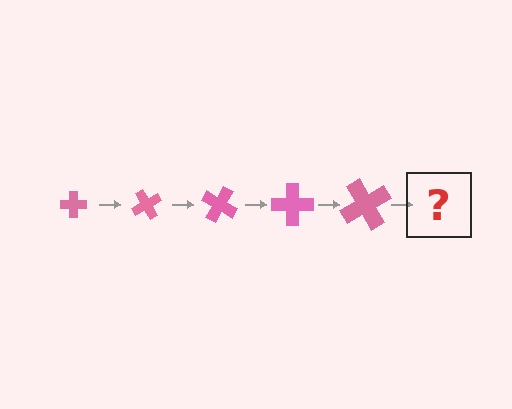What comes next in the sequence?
The next element should be a cross, larger than the previous one and rotated 300 degrees from the start.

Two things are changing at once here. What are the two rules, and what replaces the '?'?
The two rules are that the cross grows larger each step and it rotates 60 degrees each step. The '?' should be a cross, larger than the previous one and rotated 300 degrees from the start.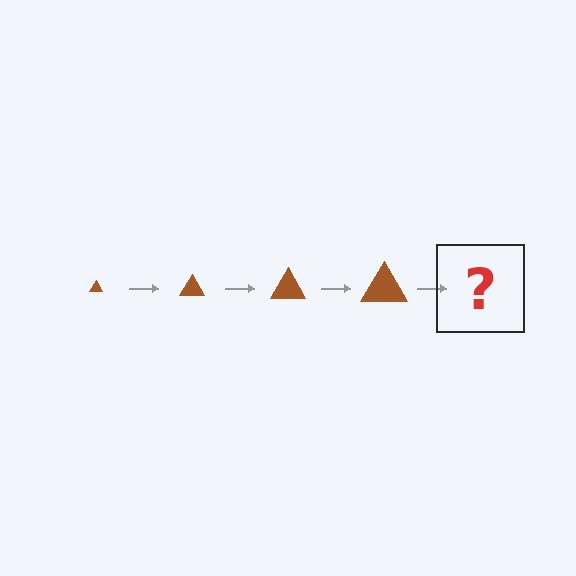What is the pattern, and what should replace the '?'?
The pattern is that the triangle gets progressively larger each step. The '?' should be a brown triangle, larger than the previous one.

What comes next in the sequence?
The next element should be a brown triangle, larger than the previous one.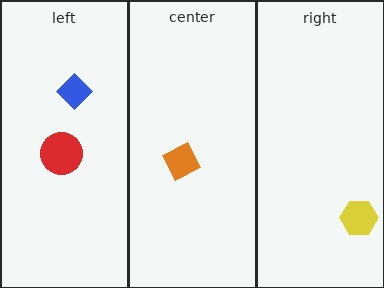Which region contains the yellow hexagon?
The right region.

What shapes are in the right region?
The yellow hexagon.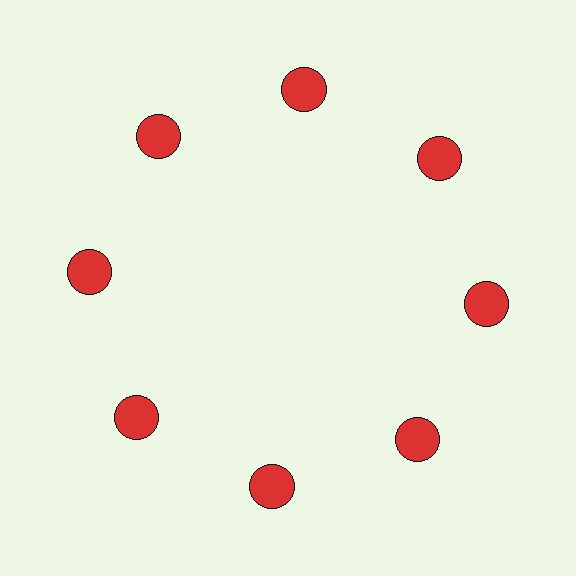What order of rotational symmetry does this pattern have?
This pattern has 8-fold rotational symmetry.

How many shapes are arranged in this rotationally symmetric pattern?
There are 8 shapes, arranged in 8 groups of 1.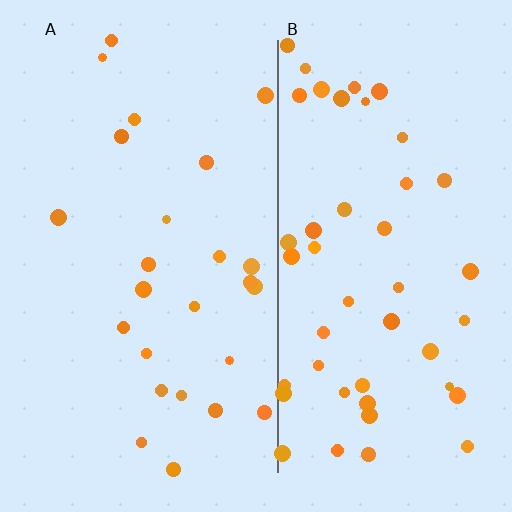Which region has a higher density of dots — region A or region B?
B (the right).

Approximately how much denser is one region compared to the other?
Approximately 1.9× — region B over region A.